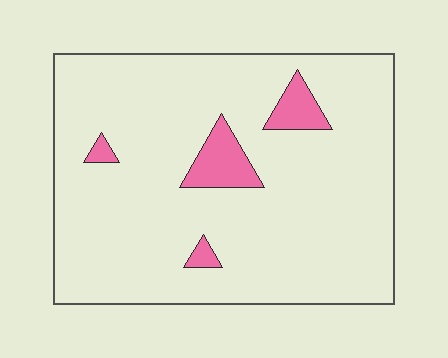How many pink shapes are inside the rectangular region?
4.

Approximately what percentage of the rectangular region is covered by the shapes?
Approximately 10%.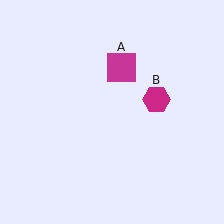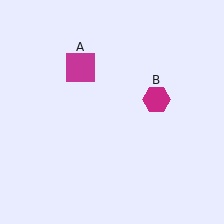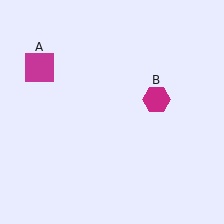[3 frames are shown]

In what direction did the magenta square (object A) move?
The magenta square (object A) moved left.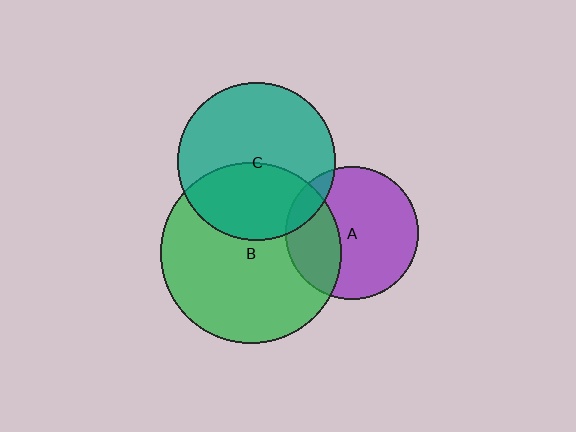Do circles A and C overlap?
Yes.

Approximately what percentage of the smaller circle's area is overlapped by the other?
Approximately 10%.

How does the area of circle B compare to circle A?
Approximately 1.9 times.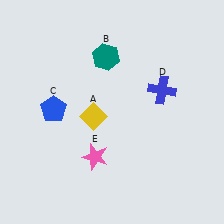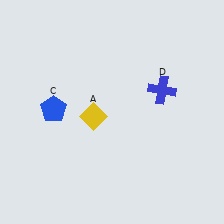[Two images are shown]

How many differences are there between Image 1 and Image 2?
There are 2 differences between the two images.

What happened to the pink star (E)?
The pink star (E) was removed in Image 2. It was in the bottom-left area of Image 1.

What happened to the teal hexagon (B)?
The teal hexagon (B) was removed in Image 2. It was in the top-left area of Image 1.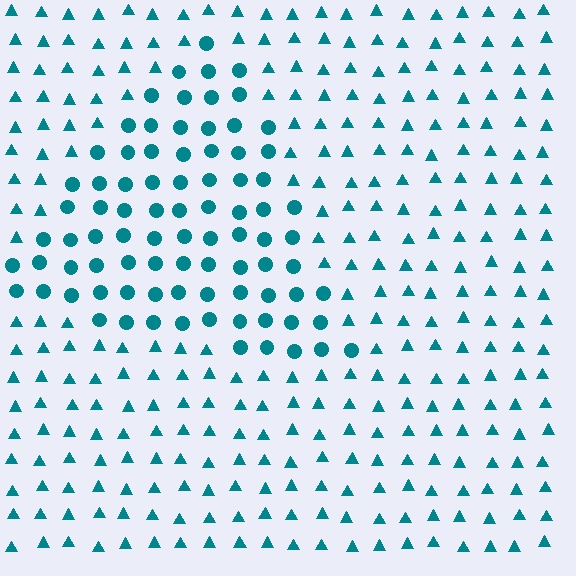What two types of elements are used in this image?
The image uses circles inside the triangle region and triangles outside it.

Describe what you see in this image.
The image is filled with small teal elements arranged in a uniform grid. A triangle-shaped region contains circles, while the surrounding area contains triangles. The boundary is defined purely by the change in element shape.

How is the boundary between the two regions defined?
The boundary is defined by a change in element shape: circles inside vs. triangles outside. All elements share the same color and spacing.